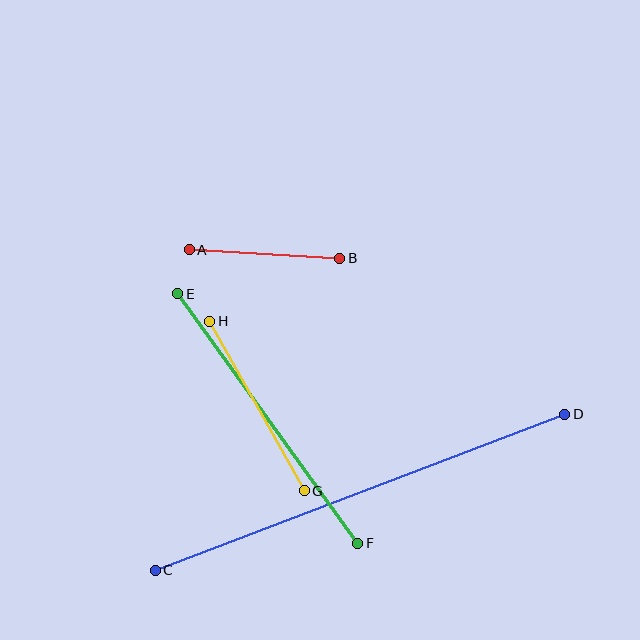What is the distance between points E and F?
The distance is approximately 308 pixels.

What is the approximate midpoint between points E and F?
The midpoint is at approximately (268, 418) pixels.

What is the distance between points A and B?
The distance is approximately 151 pixels.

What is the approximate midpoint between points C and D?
The midpoint is at approximately (360, 492) pixels.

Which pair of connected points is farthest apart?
Points C and D are farthest apart.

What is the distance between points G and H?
The distance is approximately 194 pixels.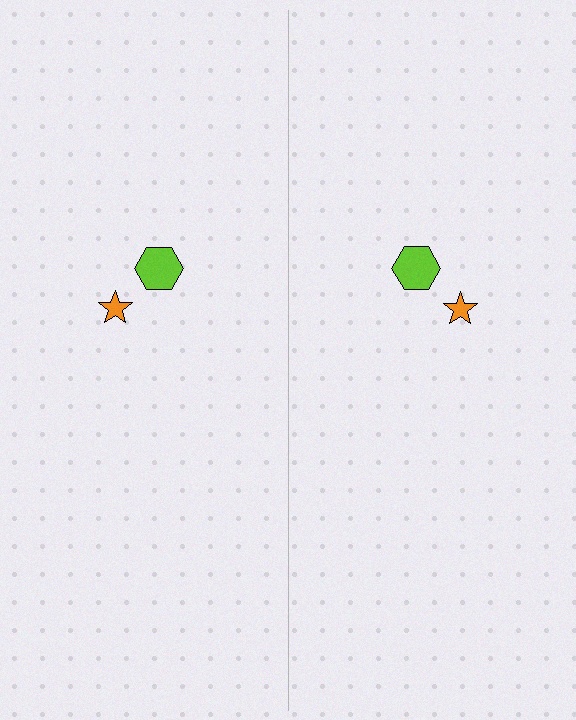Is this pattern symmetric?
Yes, this pattern has bilateral (reflection) symmetry.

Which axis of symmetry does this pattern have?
The pattern has a vertical axis of symmetry running through the center of the image.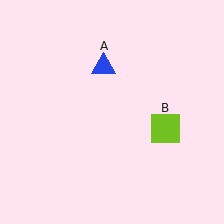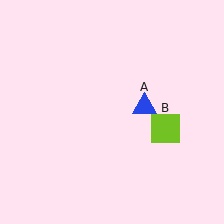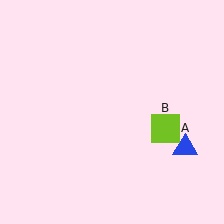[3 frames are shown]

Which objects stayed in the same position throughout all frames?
Lime square (object B) remained stationary.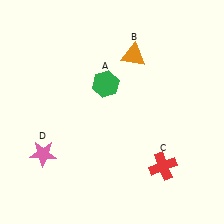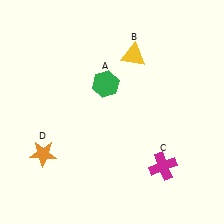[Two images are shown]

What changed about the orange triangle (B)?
In Image 1, B is orange. In Image 2, it changed to yellow.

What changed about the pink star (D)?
In Image 1, D is pink. In Image 2, it changed to orange.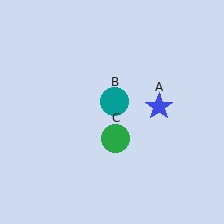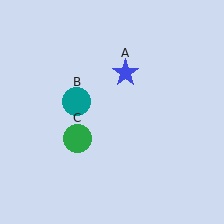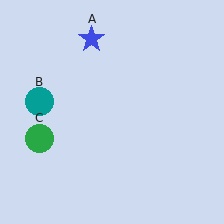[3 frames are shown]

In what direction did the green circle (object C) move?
The green circle (object C) moved left.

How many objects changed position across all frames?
3 objects changed position: blue star (object A), teal circle (object B), green circle (object C).